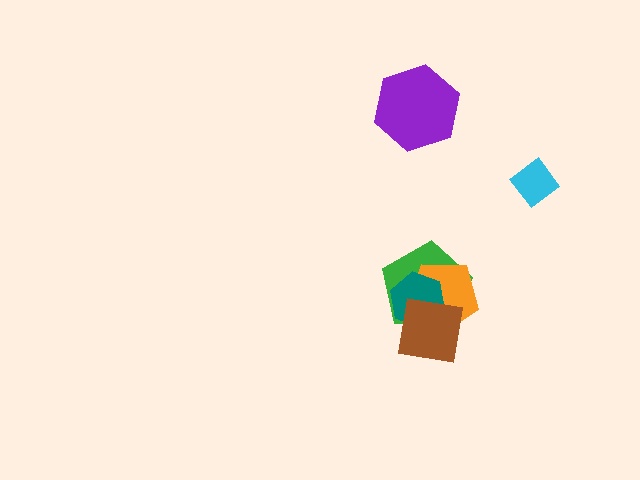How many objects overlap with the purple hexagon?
0 objects overlap with the purple hexagon.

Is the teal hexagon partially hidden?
Yes, it is partially covered by another shape.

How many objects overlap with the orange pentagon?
3 objects overlap with the orange pentagon.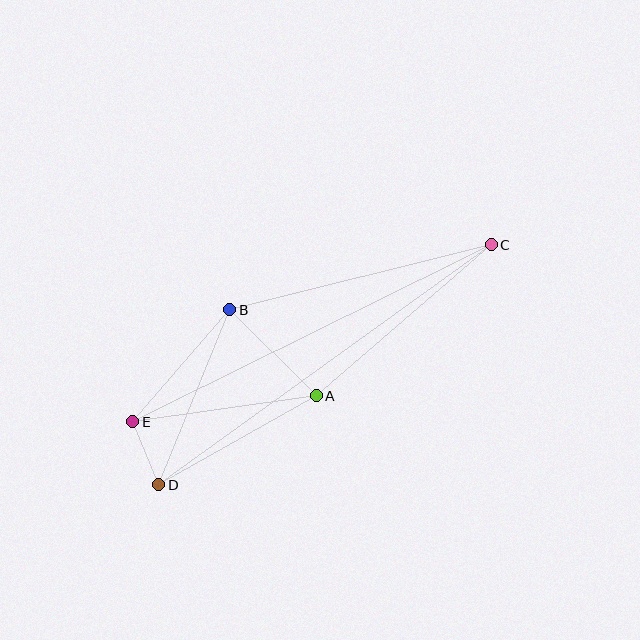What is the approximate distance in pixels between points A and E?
The distance between A and E is approximately 185 pixels.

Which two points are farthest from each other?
Points C and D are farthest from each other.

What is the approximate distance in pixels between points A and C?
The distance between A and C is approximately 231 pixels.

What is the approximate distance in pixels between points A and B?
The distance between A and B is approximately 122 pixels.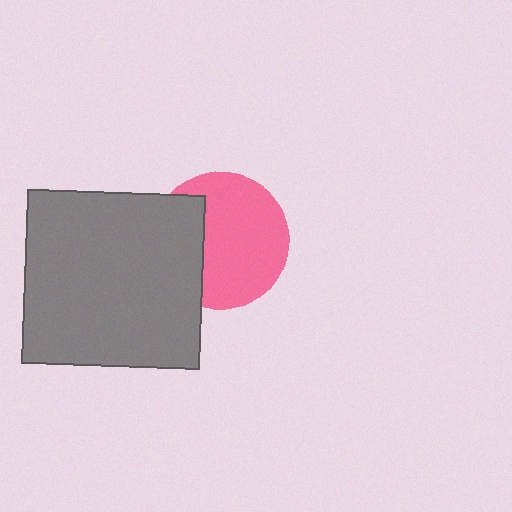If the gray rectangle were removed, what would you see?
You would see the complete pink circle.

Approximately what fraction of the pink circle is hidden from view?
Roughly 32% of the pink circle is hidden behind the gray rectangle.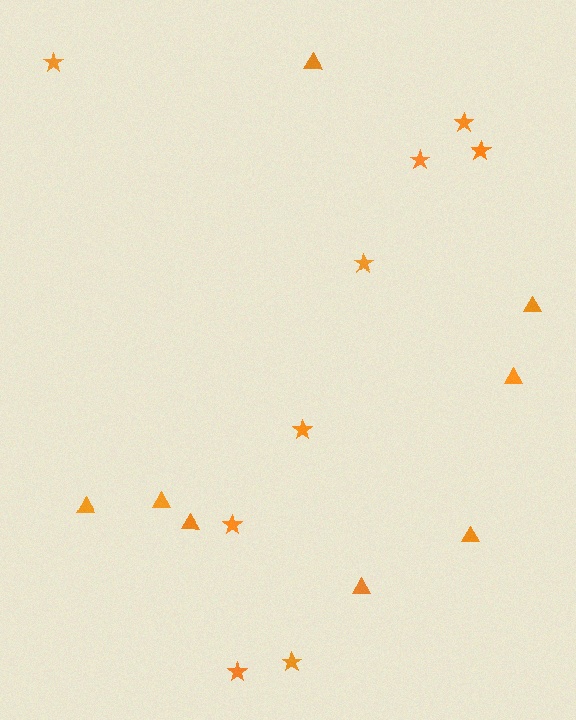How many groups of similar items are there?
There are 2 groups: one group of triangles (8) and one group of stars (9).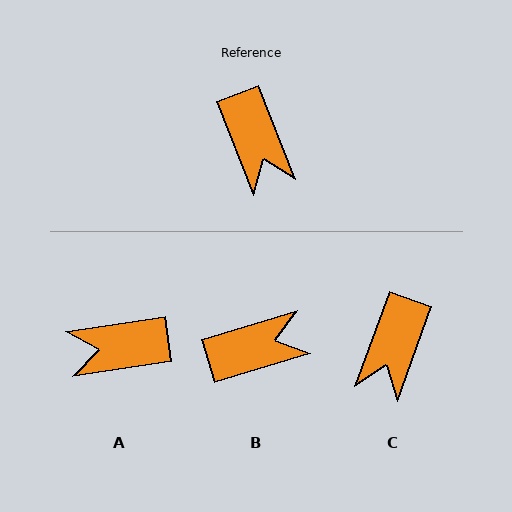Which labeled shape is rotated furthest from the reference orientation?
A, about 103 degrees away.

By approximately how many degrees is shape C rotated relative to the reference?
Approximately 41 degrees clockwise.